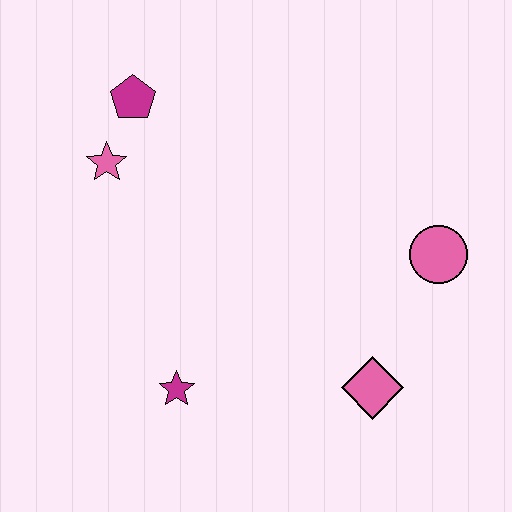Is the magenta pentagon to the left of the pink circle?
Yes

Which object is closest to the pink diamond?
The pink circle is closest to the pink diamond.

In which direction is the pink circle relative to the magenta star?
The pink circle is to the right of the magenta star.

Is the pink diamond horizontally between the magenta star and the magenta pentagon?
No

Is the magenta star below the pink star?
Yes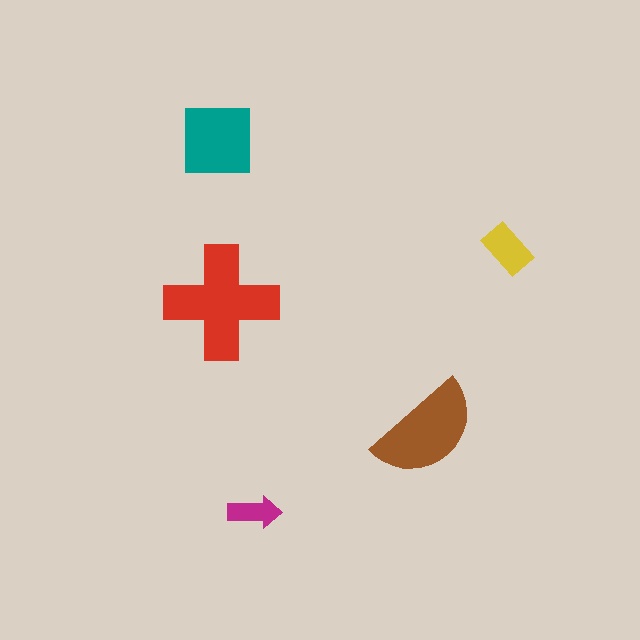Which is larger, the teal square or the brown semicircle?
The brown semicircle.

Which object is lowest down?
The magenta arrow is bottommost.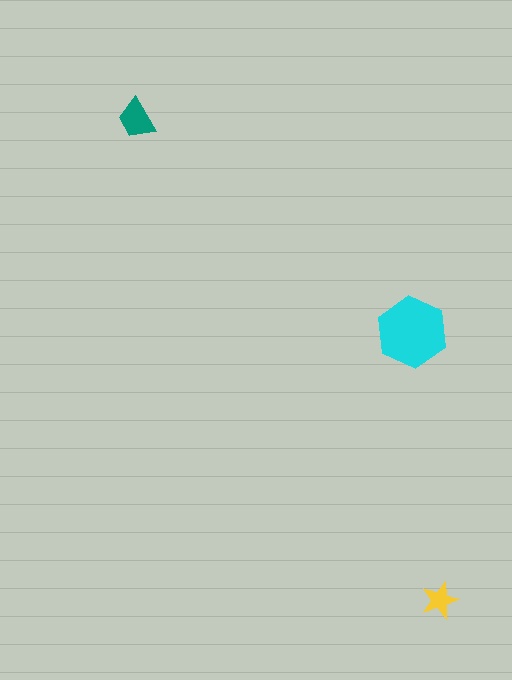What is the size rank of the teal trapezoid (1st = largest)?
2nd.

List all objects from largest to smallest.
The cyan hexagon, the teal trapezoid, the yellow star.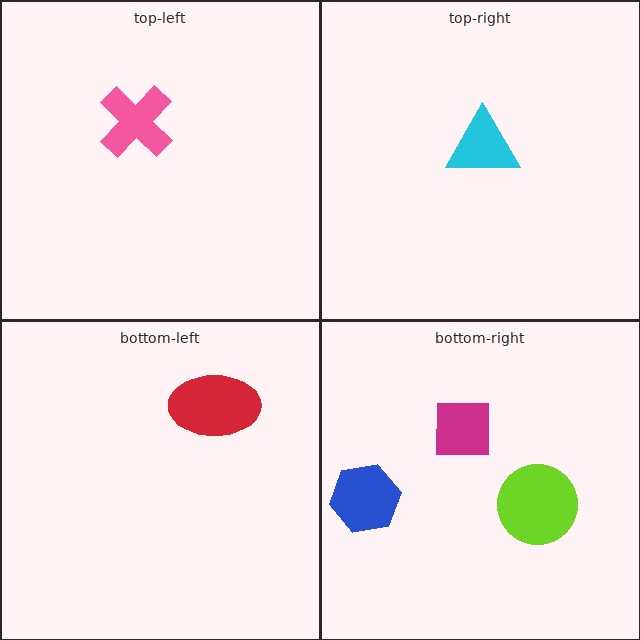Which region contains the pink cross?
The top-left region.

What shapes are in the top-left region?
The pink cross.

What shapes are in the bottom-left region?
The red ellipse.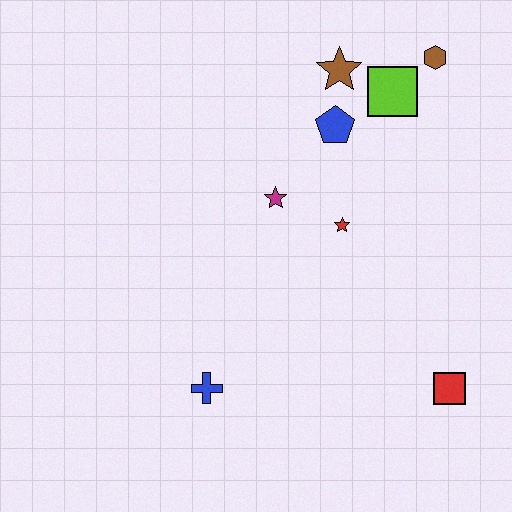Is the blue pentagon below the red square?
No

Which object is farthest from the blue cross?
The brown hexagon is farthest from the blue cross.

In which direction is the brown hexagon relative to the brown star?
The brown hexagon is to the right of the brown star.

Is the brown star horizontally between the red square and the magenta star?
Yes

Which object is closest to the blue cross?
The magenta star is closest to the blue cross.